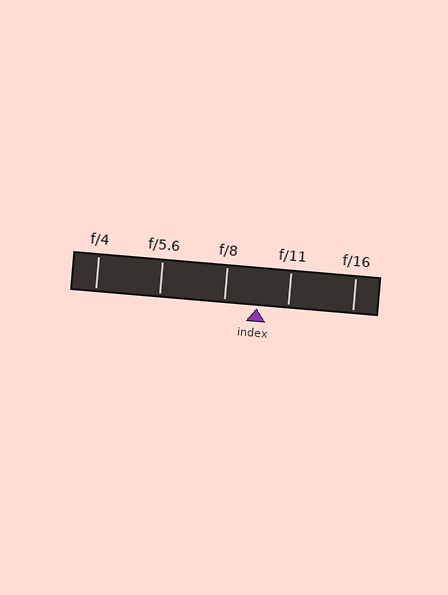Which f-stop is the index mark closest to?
The index mark is closest to f/11.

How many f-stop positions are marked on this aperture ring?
There are 5 f-stop positions marked.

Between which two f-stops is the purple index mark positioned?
The index mark is between f/8 and f/11.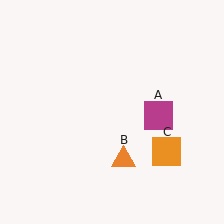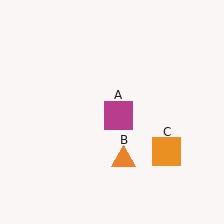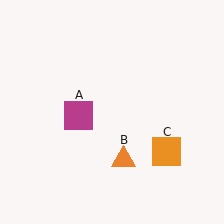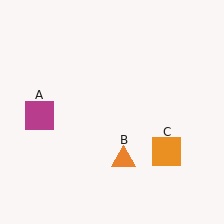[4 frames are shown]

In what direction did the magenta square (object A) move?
The magenta square (object A) moved left.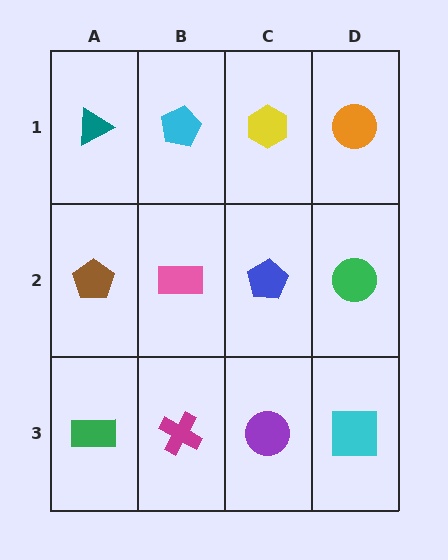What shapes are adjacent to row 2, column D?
An orange circle (row 1, column D), a cyan square (row 3, column D), a blue pentagon (row 2, column C).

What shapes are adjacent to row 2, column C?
A yellow hexagon (row 1, column C), a purple circle (row 3, column C), a pink rectangle (row 2, column B), a green circle (row 2, column D).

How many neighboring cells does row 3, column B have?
3.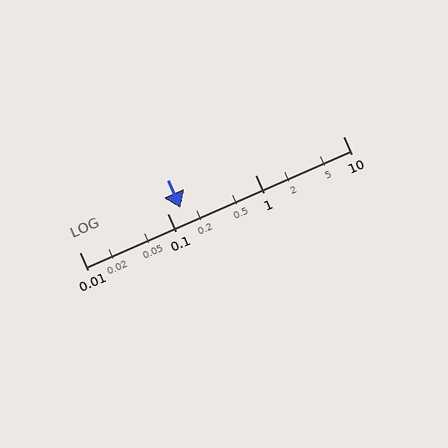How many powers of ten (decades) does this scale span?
The scale spans 3 decades, from 0.01 to 10.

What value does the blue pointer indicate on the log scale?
The pointer indicates approximately 0.14.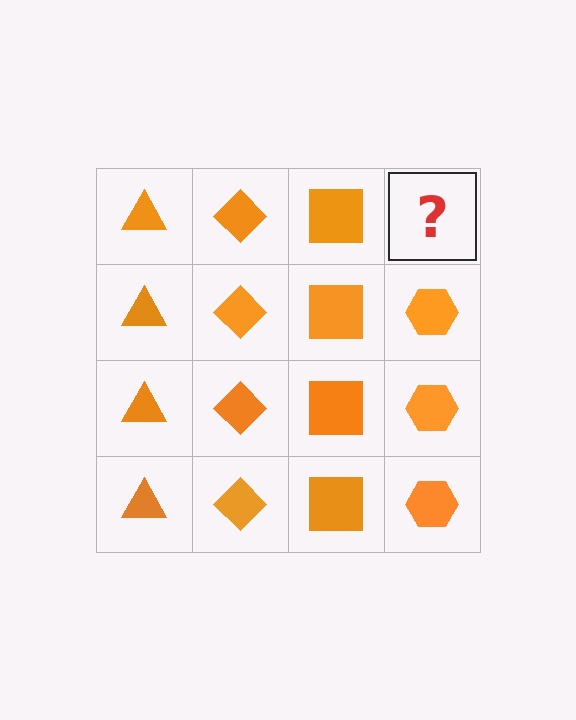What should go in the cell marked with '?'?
The missing cell should contain an orange hexagon.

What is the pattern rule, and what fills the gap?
The rule is that each column has a consistent shape. The gap should be filled with an orange hexagon.